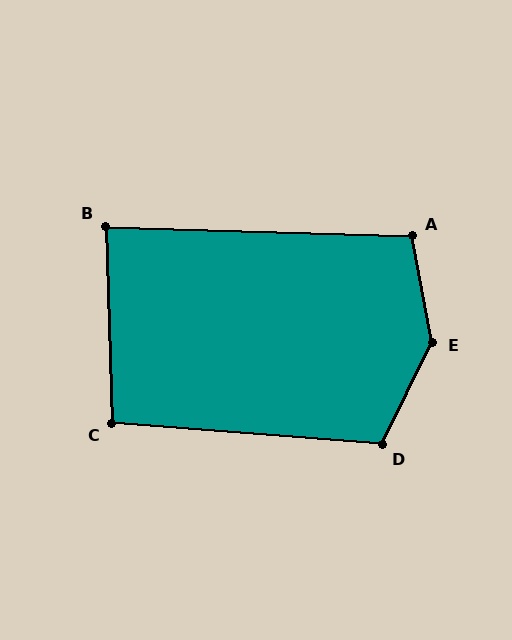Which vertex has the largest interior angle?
E, at approximately 143 degrees.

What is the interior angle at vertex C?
Approximately 96 degrees (obtuse).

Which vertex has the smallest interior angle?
B, at approximately 86 degrees.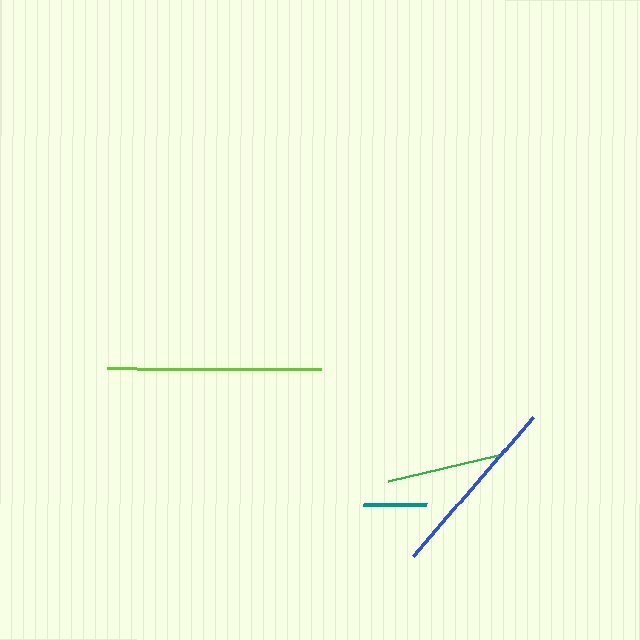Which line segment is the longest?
The lime line is the longest at approximately 214 pixels.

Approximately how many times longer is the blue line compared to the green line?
The blue line is approximately 1.6 times the length of the green line.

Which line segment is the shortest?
The teal line is the shortest at approximately 64 pixels.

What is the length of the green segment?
The green segment is approximately 113 pixels long.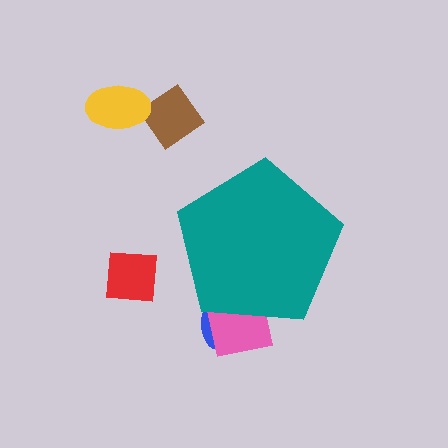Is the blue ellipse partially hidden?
Yes, the blue ellipse is partially hidden behind the teal pentagon.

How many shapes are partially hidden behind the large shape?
2 shapes are partially hidden.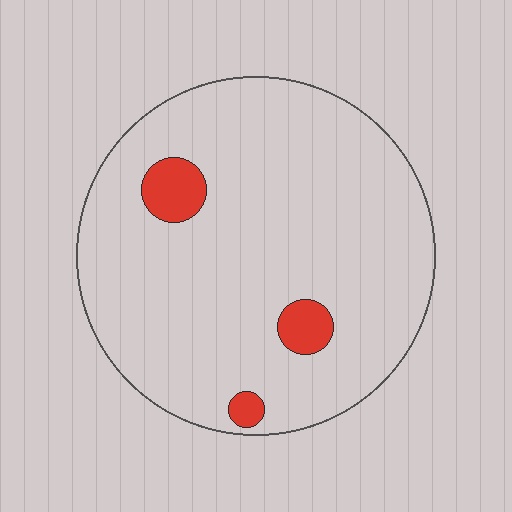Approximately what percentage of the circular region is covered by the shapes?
Approximately 5%.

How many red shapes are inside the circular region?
3.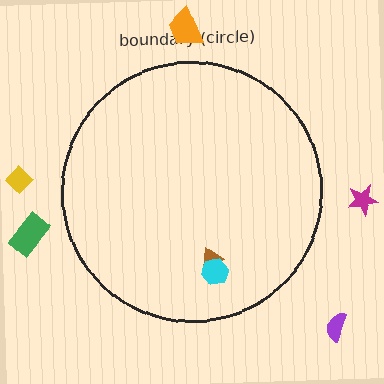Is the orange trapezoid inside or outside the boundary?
Outside.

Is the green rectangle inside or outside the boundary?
Outside.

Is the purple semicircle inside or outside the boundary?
Outside.